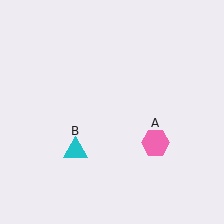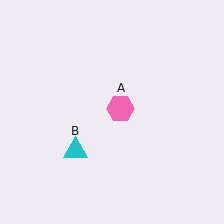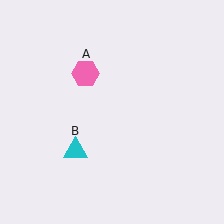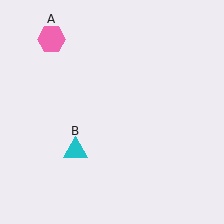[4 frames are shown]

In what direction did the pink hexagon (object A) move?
The pink hexagon (object A) moved up and to the left.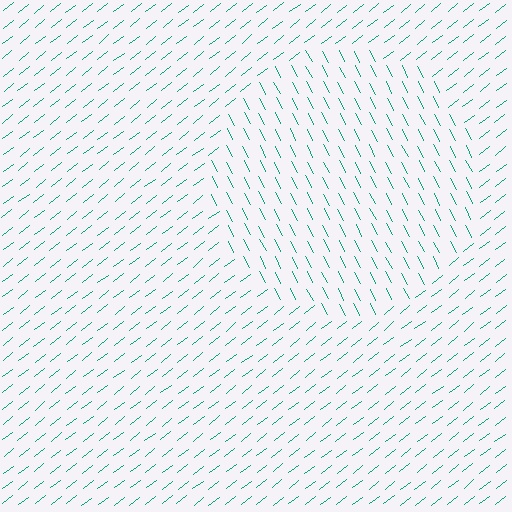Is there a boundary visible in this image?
Yes, there is a texture boundary formed by a change in line orientation.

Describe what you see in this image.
The image is filled with small teal line segments. A circle region in the image has lines oriented differently from the surrounding lines, creating a visible texture boundary.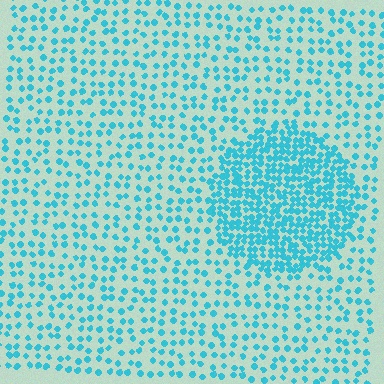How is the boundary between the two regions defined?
The boundary is defined by a change in element density (approximately 2.4x ratio). All elements are the same color, size, and shape.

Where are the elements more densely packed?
The elements are more densely packed inside the circle boundary.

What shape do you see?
I see a circle.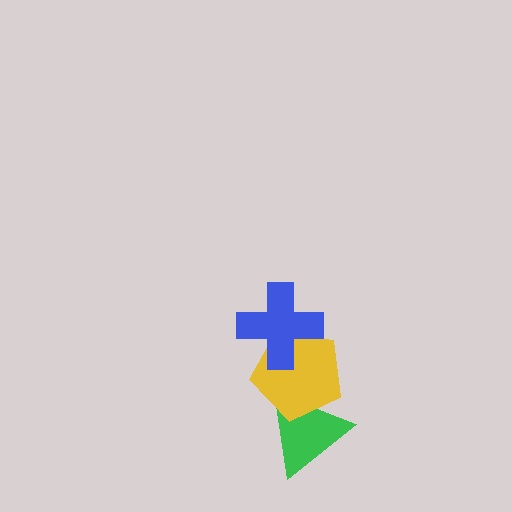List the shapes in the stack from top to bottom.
From top to bottom: the blue cross, the yellow pentagon, the green triangle.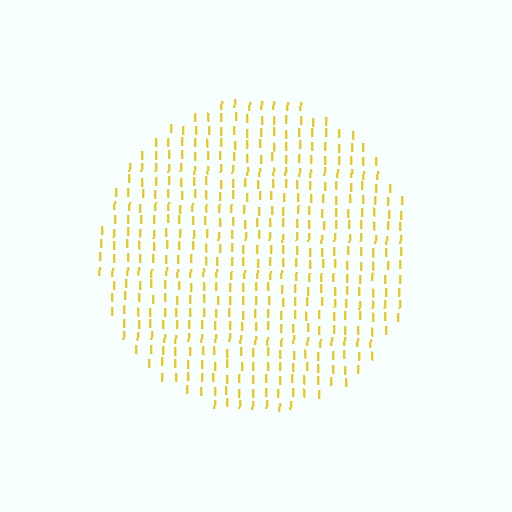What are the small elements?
The small elements are letter I's.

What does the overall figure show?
The overall figure shows a circle.